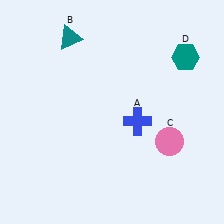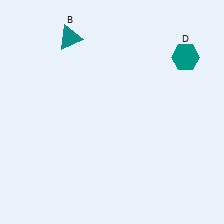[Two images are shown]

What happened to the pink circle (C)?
The pink circle (C) was removed in Image 2. It was in the bottom-right area of Image 1.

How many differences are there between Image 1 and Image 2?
There are 2 differences between the two images.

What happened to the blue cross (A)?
The blue cross (A) was removed in Image 2. It was in the bottom-right area of Image 1.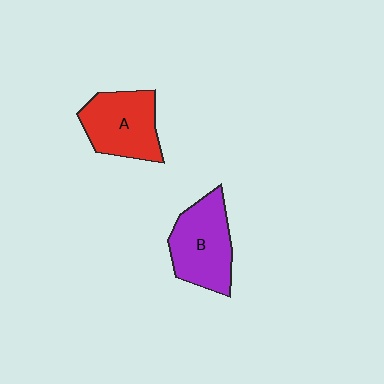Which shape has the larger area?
Shape B (purple).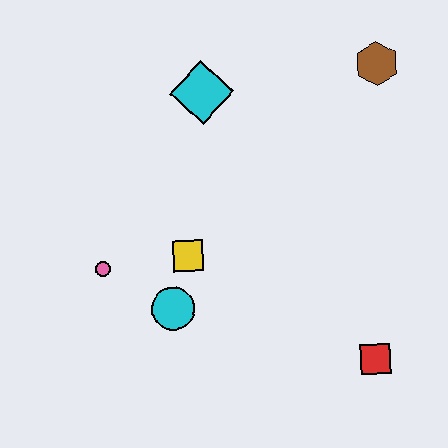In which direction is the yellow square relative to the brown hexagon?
The yellow square is to the left of the brown hexagon.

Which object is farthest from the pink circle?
The brown hexagon is farthest from the pink circle.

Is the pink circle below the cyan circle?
No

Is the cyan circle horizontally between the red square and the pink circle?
Yes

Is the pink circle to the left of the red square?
Yes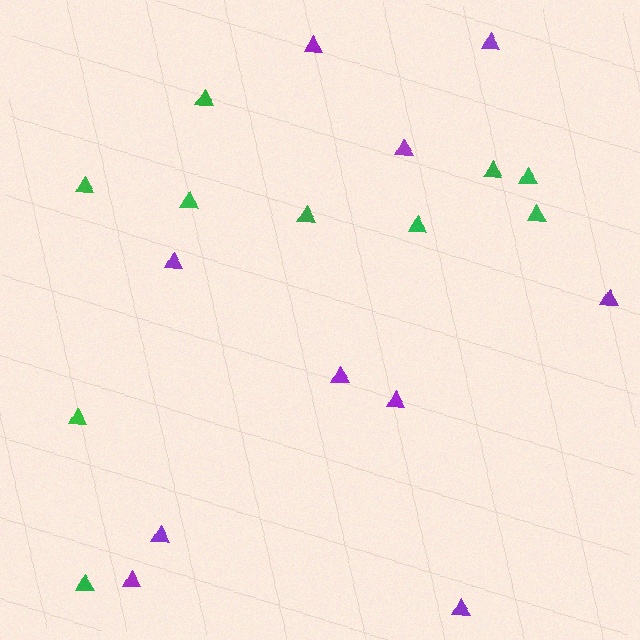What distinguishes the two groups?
There are 2 groups: one group of green triangles (10) and one group of purple triangles (10).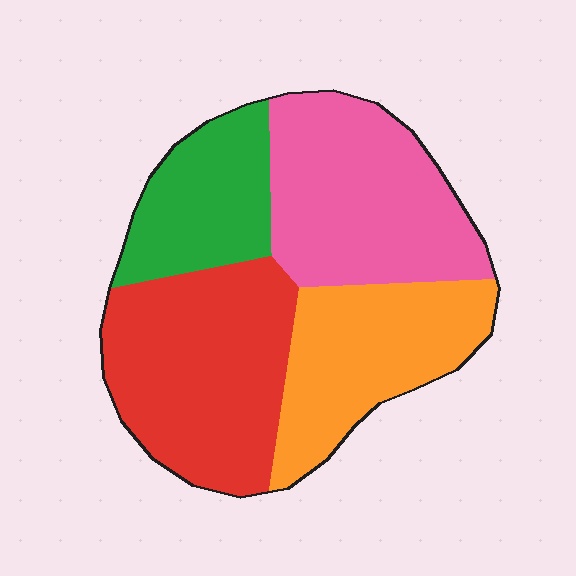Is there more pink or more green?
Pink.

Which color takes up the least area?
Green, at roughly 15%.